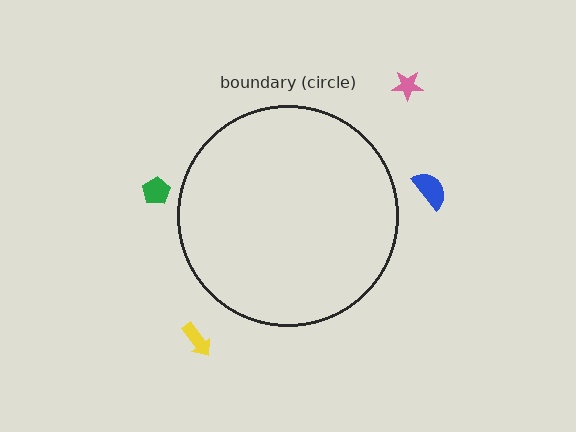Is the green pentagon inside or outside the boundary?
Outside.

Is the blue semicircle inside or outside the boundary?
Outside.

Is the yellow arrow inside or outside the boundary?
Outside.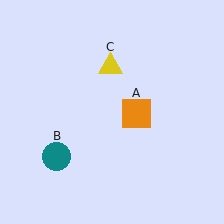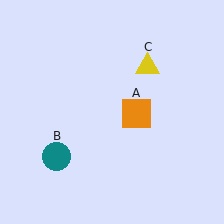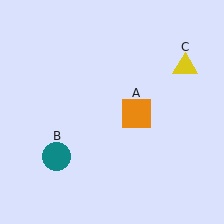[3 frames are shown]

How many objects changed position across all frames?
1 object changed position: yellow triangle (object C).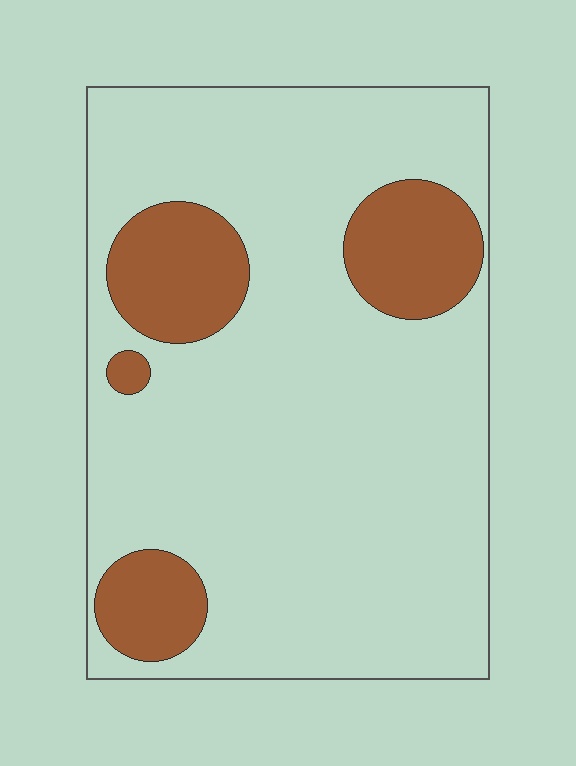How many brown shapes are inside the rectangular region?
4.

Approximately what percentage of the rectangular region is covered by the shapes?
Approximately 20%.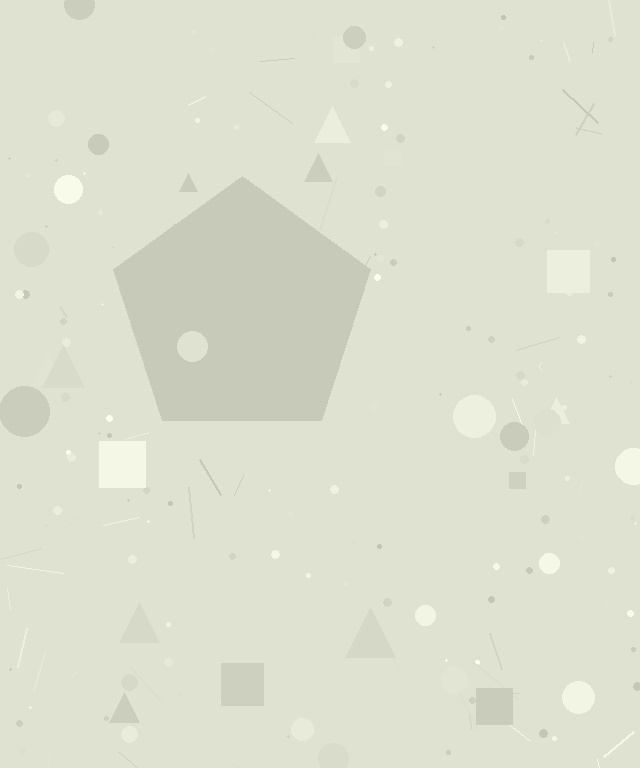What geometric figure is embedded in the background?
A pentagon is embedded in the background.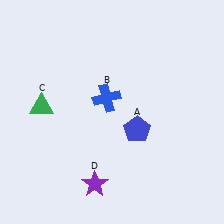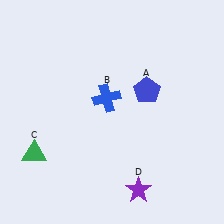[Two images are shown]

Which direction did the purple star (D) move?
The purple star (D) moved right.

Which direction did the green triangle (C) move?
The green triangle (C) moved down.